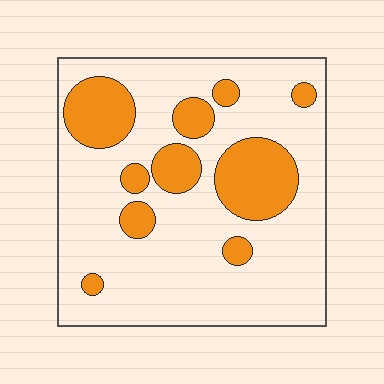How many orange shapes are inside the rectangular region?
10.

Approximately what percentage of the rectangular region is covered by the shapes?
Approximately 25%.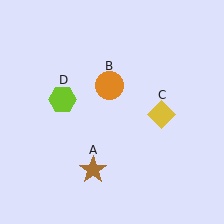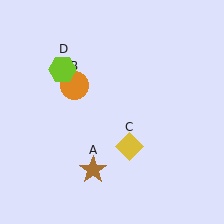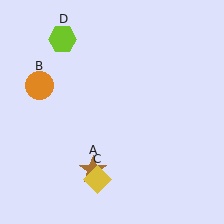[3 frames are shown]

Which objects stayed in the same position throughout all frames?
Brown star (object A) remained stationary.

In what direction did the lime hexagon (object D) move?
The lime hexagon (object D) moved up.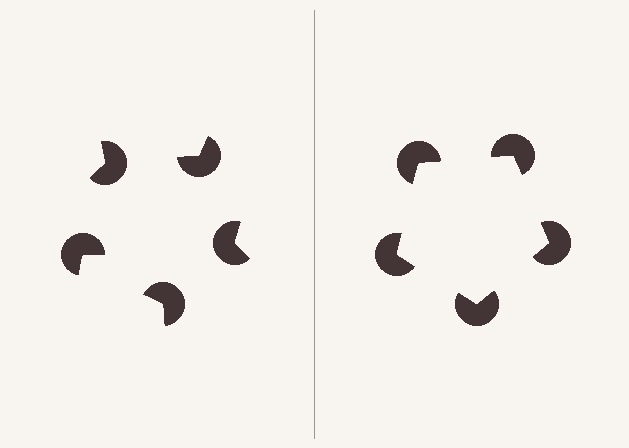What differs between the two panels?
The pac-man discs are positioned identically on both sides; only the wedge orientations differ. On the right they align to a pentagon; on the left they are misaligned.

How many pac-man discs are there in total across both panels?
10 — 5 on each side.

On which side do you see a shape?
An illusory pentagon appears on the right side. On the left side the wedge cuts are rotated, so no coherent shape forms.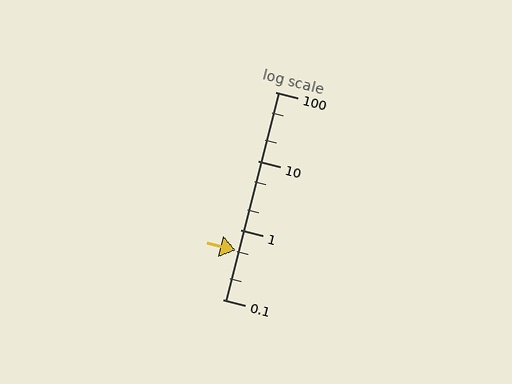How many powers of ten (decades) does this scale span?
The scale spans 3 decades, from 0.1 to 100.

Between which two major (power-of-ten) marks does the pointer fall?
The pointer is between 0.1 and 1.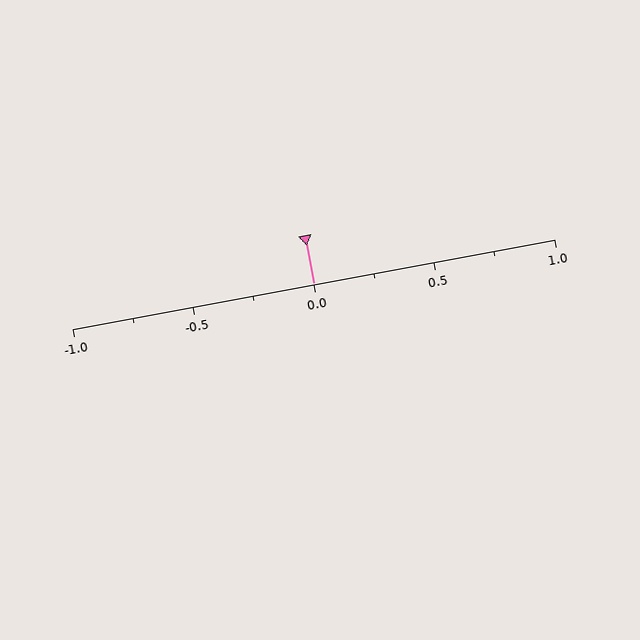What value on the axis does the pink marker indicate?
The marker indicates approximately 0.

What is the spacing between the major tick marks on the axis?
The major ticks are spaced 0.5 apart.